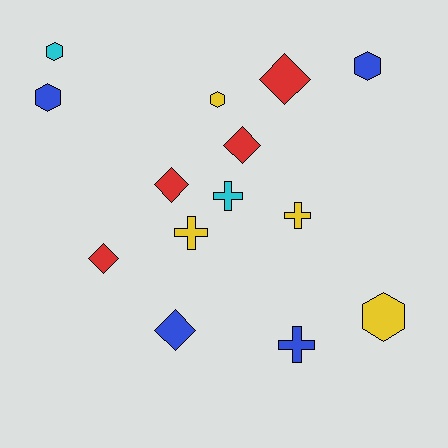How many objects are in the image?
There are 14 objects.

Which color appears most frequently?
Yellow, with 4 objects.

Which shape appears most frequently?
Hexagon, with 5 objects.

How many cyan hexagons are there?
There is 1 cyan hexagon.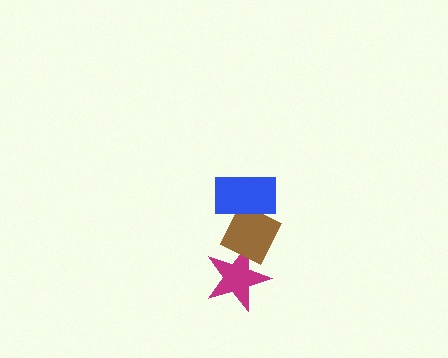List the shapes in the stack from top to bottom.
From top to bottom: the blue rectangle, the brown diamond, the magenta star.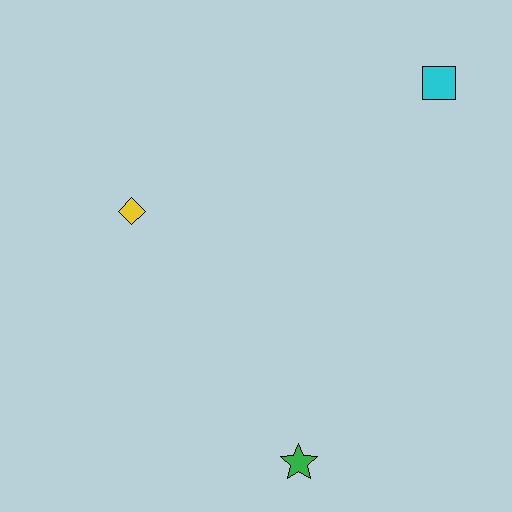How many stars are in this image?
There is 1 star.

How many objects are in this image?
There are 3 objects.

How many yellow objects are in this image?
There is 1 yellow object.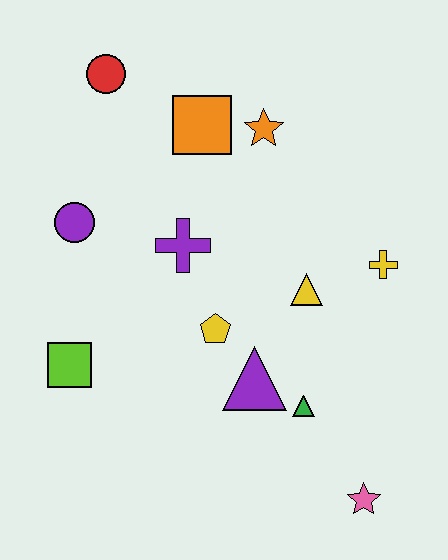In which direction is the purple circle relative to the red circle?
The purple circle is below the red circle.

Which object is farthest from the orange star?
The pink star is farthest from the orange star.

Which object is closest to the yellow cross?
The yellow triangle is closest to the yellow cross.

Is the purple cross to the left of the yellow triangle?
Yes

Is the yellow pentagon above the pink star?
Yes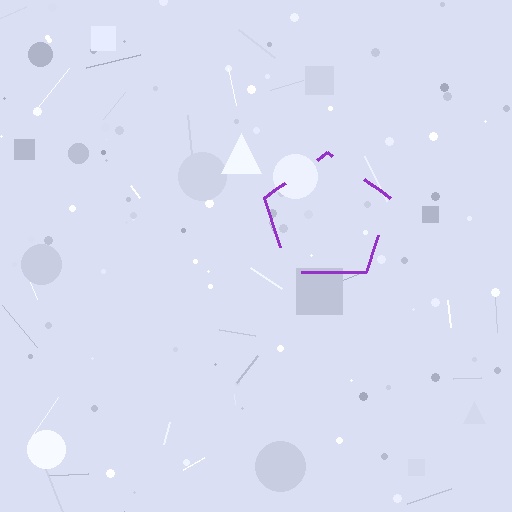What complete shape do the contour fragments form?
The contour fragments form a pentagon.